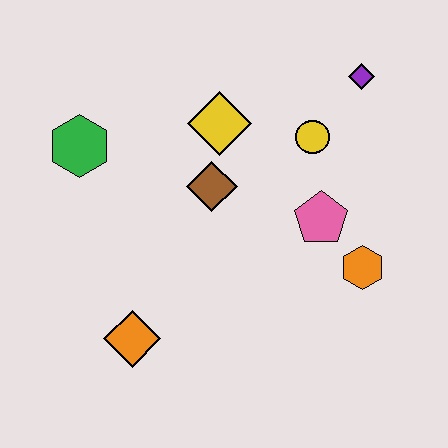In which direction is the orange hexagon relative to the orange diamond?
The orange hexagon is to the right of the orange diamond.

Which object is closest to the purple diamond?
The yellow circle is closest to the purple diamond.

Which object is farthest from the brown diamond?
The purple diamond is farthest from the brown diamond.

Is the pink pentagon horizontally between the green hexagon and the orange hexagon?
Yes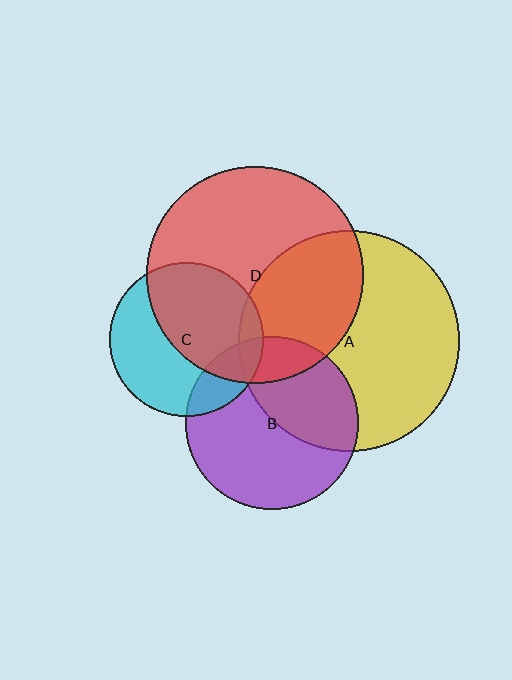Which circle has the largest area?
Circle A (yellow).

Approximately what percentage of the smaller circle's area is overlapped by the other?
Approximately 35%.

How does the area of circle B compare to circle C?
Approximately 1.3 times.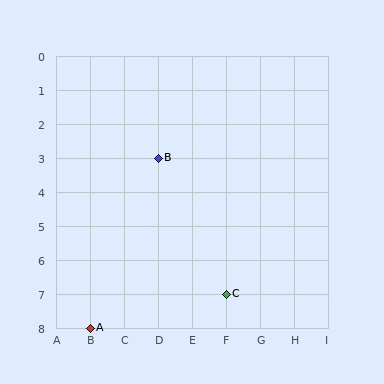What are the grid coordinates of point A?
Point A is at grid coordinates (B, 8).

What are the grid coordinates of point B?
Point B is at grid coordinates (D, 3).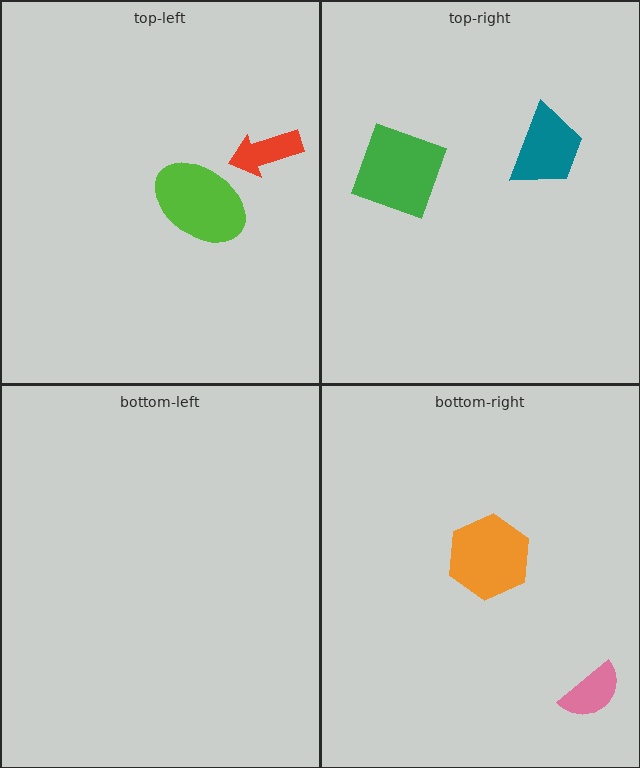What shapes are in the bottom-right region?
The pink semicircle, the orange hexagon.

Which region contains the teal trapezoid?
The top-right region.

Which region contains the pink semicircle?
The bottom-right region.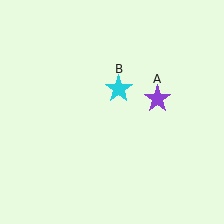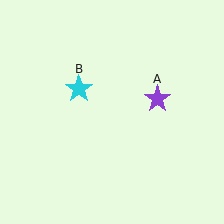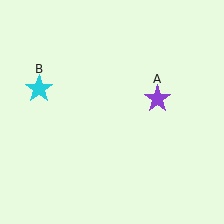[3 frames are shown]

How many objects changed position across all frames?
1 object changed position: cyan star (object B).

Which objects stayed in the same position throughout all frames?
Purple star (object A) remained stationary.